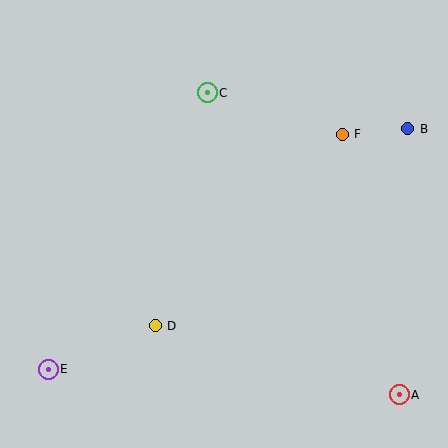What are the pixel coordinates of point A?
Point A is at (399, 395).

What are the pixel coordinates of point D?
Point D is at (155, 326).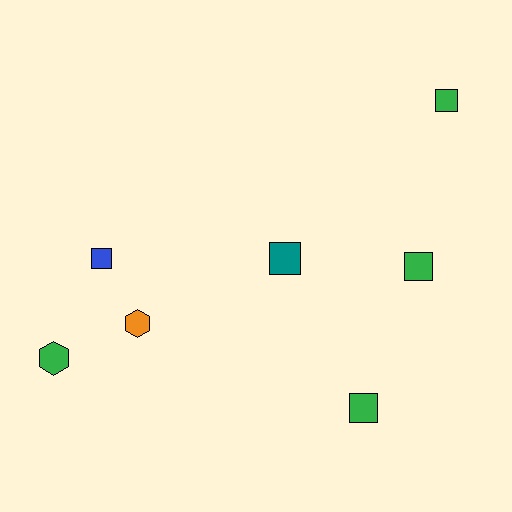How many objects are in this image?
There are 7 objects.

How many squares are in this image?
There are 5 squares.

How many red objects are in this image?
There are no red objects.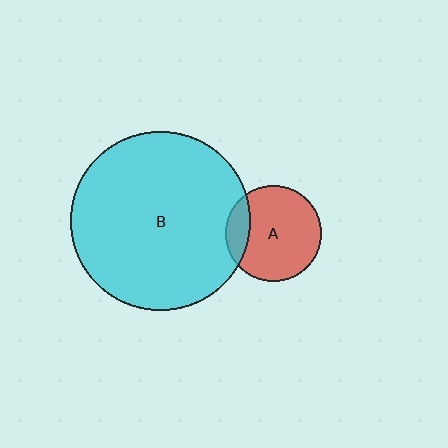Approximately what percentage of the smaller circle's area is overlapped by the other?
Approximately 15%.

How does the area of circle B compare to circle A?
Approximately 3.5 times.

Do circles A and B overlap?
Yes.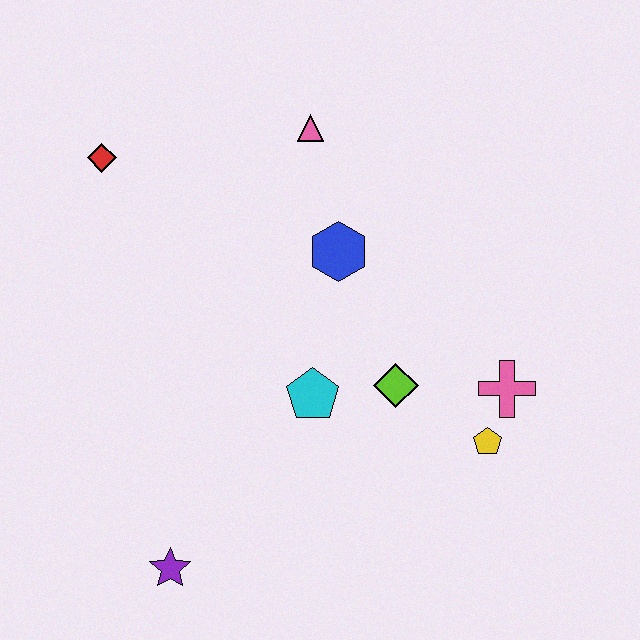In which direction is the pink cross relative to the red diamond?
The pink cross is to the right of the red diamond.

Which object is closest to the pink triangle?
The blue hexagon is closest to the pink triangle.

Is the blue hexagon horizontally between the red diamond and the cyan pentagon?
No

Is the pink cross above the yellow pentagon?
Yes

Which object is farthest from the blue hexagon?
The purple star is farthest from the blue hexagon.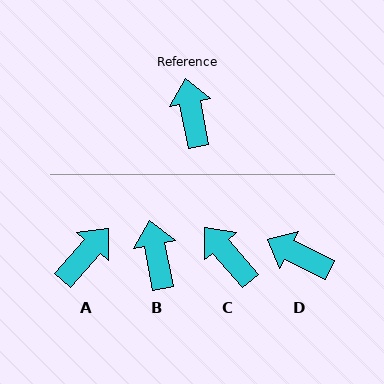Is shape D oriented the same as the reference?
No, it is off by about 53 degrees.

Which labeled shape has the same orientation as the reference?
B.